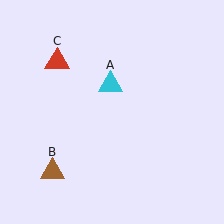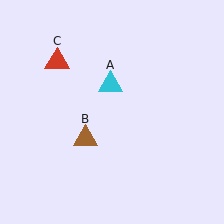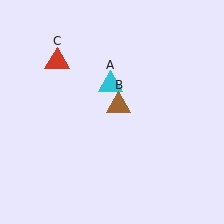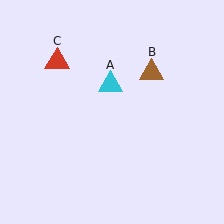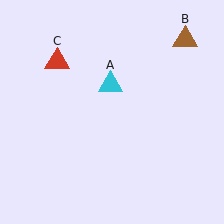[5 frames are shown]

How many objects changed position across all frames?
1 object changed position: brown triangle (object B).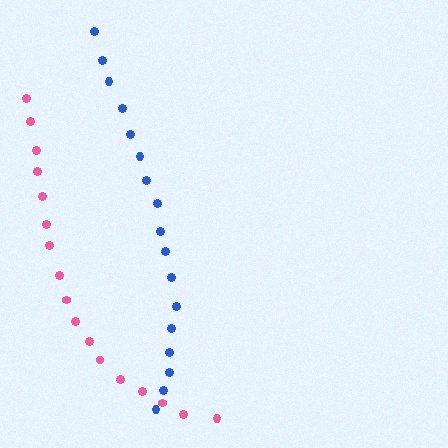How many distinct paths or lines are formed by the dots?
There are 2 distinct paths.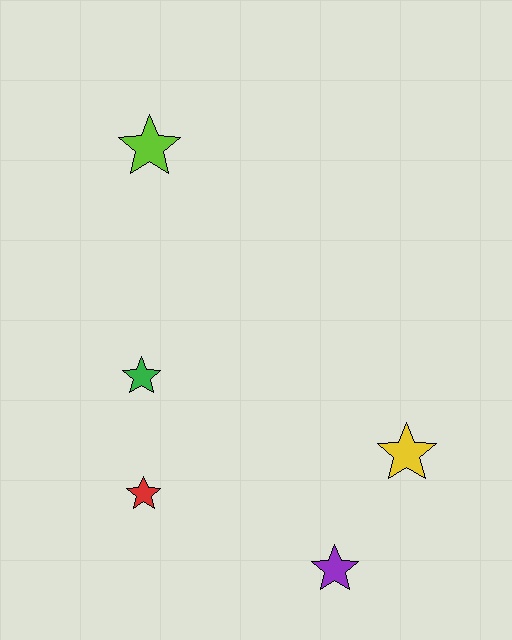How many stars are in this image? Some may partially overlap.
There are 5 stars.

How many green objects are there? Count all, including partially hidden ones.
There is 1 green object.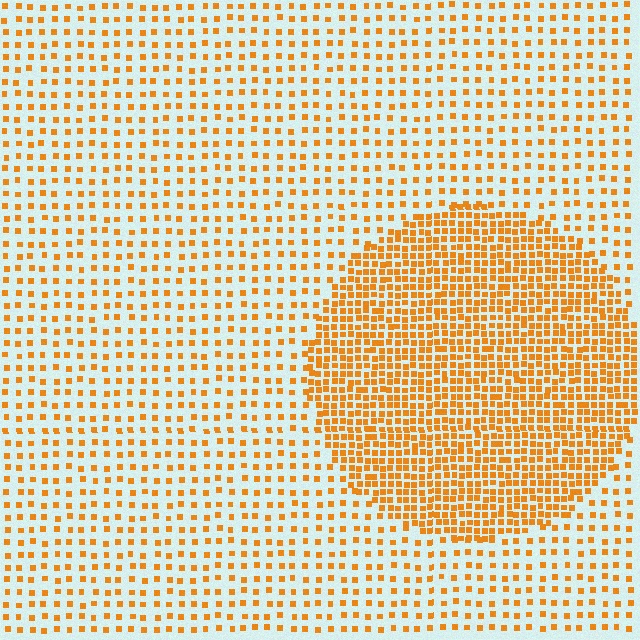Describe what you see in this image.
The image contains small orange elements arranged at two different densities. A circle-shaped region is visible where the elements are more densely packed than the surrounding area.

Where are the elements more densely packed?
The elements are more densely packed inside the circle boundary.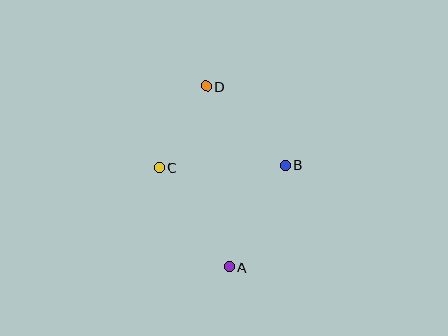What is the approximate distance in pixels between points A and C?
The distance between A and C is approximately 122 pixels.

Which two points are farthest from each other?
Points A and D are farthest from each other.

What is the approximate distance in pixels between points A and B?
The distance between A and B is approximately 116 pixels.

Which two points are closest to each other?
Points C and D are closest to each other.